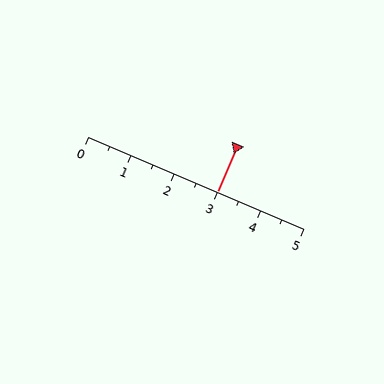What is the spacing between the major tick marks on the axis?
The major ticks are spaced 1 apart.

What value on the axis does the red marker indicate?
The marker indicates approximately 3.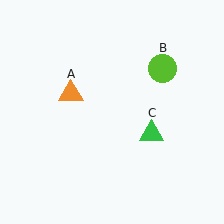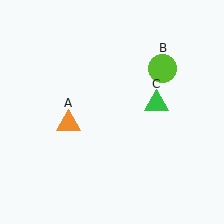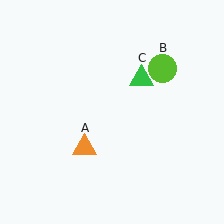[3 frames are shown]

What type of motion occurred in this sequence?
The orange triangle (object A), green triangle (object C) rotated counterclockwise around the center of the scene.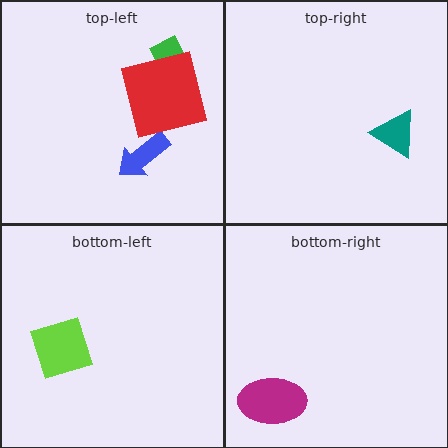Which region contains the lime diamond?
The bottom-left region.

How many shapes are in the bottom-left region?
1.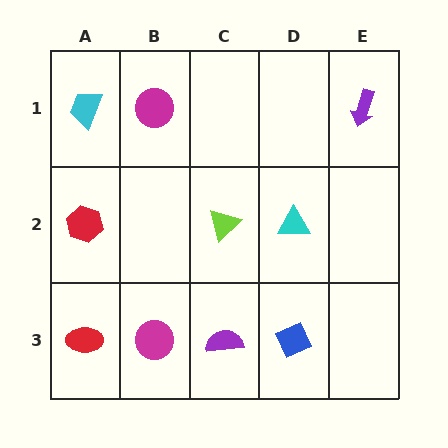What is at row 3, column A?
A red ellipse.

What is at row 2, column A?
A red hexagon.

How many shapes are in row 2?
3 shapes.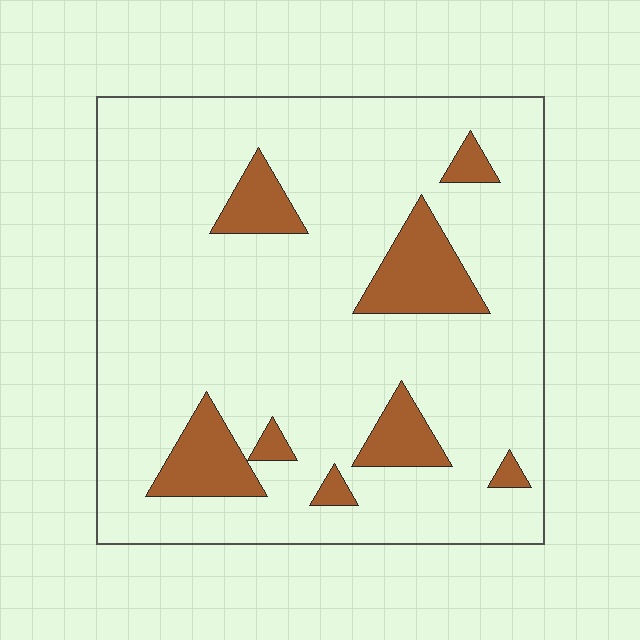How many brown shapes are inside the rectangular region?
8.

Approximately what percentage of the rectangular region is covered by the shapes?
Approximately 15%.